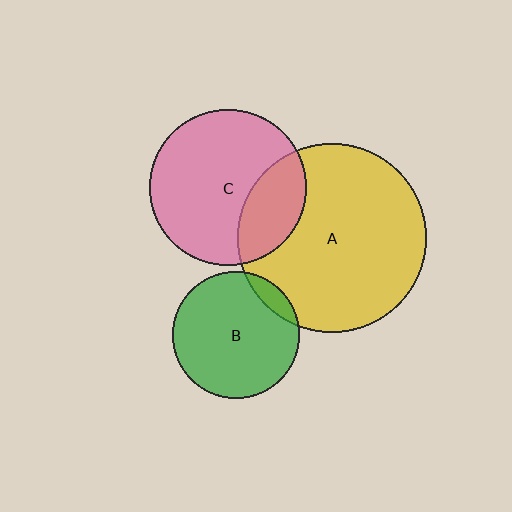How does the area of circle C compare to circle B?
Approximately 1.5 times.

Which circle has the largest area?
Circle A (yellow).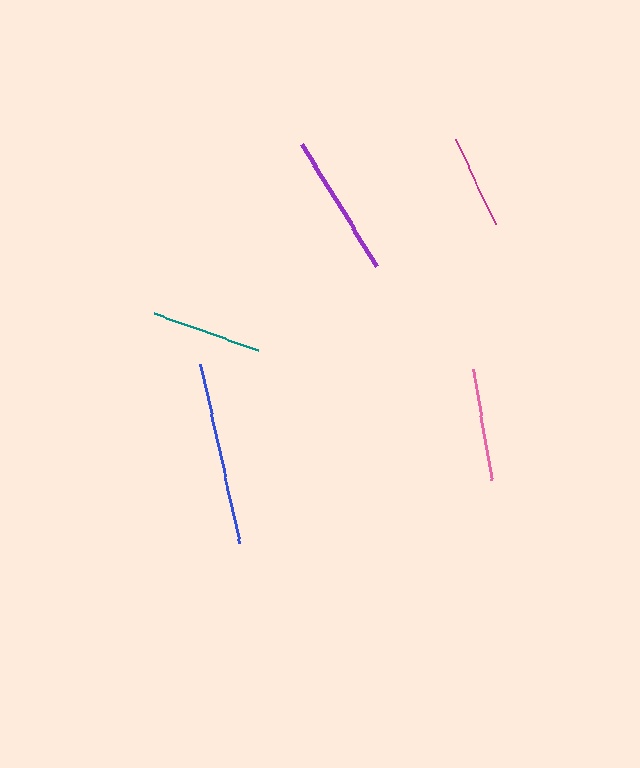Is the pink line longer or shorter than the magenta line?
The pink line is longer than the magenta line.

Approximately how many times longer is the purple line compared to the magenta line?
The purple line is approximately 1.5 times the length of the magenta line.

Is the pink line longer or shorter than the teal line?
The pink line is longer than the teal line.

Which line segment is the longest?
The blue line is the longest at approximately 182 pixels.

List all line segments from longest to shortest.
From longest to shortest: blue, purple, pink, teal, magenta.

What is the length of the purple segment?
The purple segment is approximately 144 pixels long.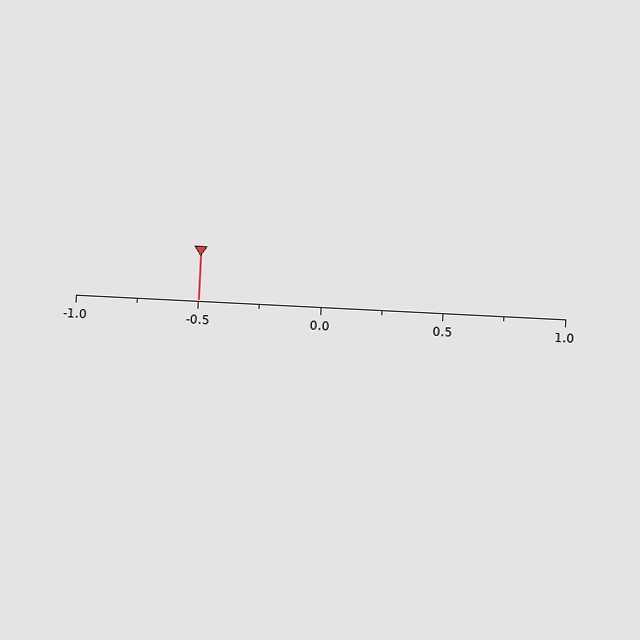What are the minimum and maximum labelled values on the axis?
The axis runs from -1.0 to 1.0.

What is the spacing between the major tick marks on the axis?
The major ticks are spaced 0.5 apart.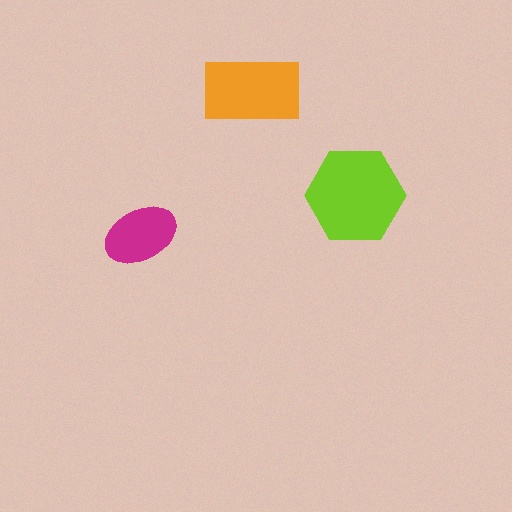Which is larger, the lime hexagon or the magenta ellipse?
The lime hexagon.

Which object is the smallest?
The magenta ellipse.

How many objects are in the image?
There are 3 objects in the image.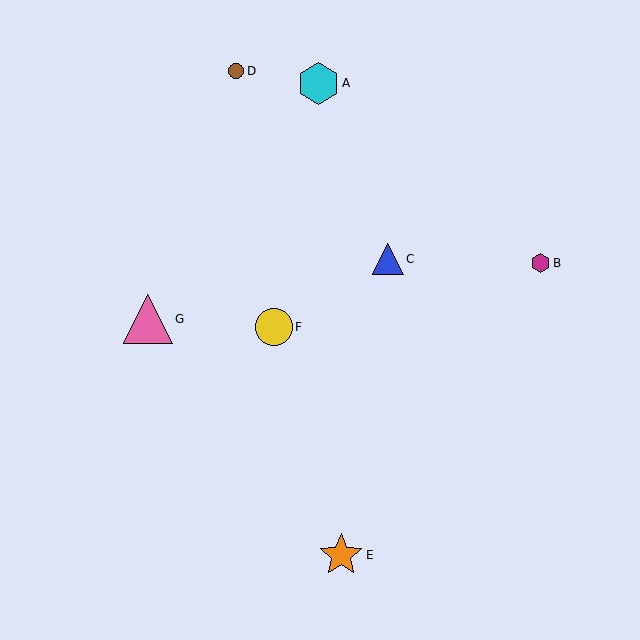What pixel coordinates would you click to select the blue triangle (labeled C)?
Click at (388, 259) to select the blue triangle C.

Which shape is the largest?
The pink triangle (labeled G) is the largest.